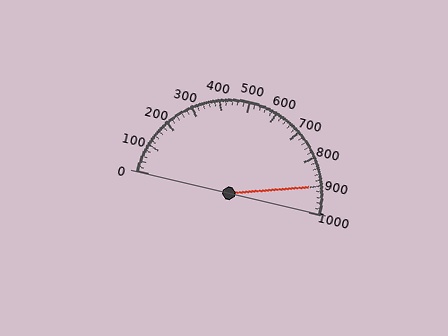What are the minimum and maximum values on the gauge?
The gauge ranges from 0 to 1000.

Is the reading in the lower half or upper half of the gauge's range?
The reading is in the upper half of the range (0 to 1000).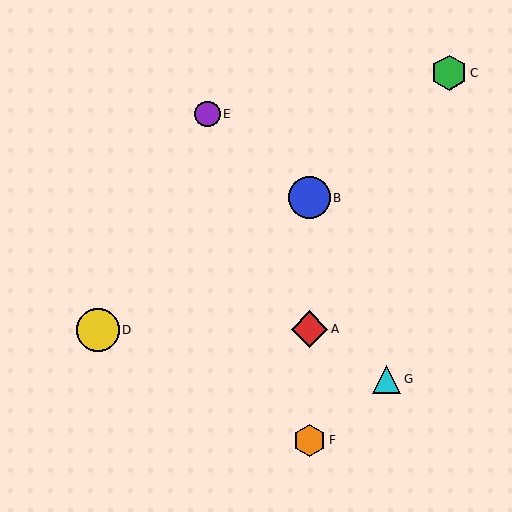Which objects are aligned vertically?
Objects A, B, F are aligned vertically.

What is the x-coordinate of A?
Object A is at x≈309.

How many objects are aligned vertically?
3 objects (A, B, F) are aligned vertically.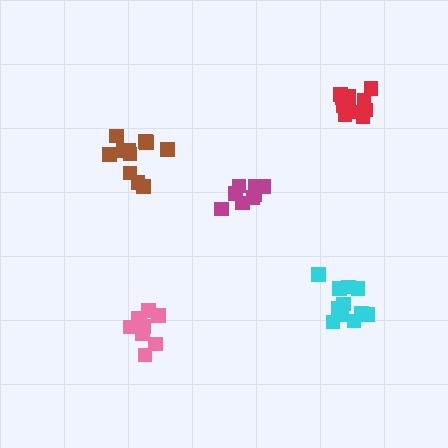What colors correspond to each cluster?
The clusters are colored: brown, magenta, pink, cyan, red.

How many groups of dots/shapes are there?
There are 5 groups.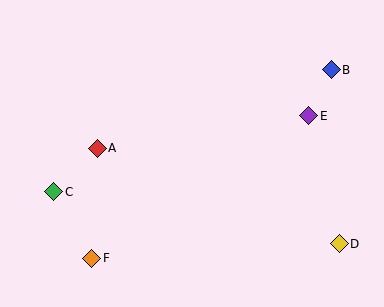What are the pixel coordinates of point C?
Point C is at (54, 192).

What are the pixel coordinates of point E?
Point E is at (309, 116).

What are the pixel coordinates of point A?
Point A is at (97, 148).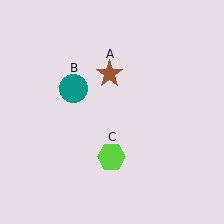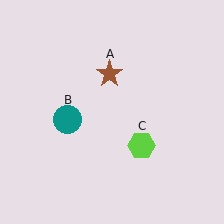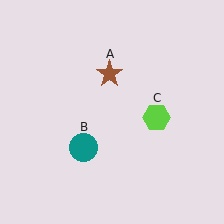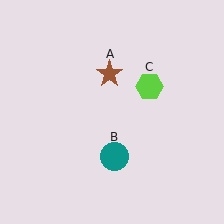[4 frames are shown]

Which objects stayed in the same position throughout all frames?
Brown star (object A) remained stationary.